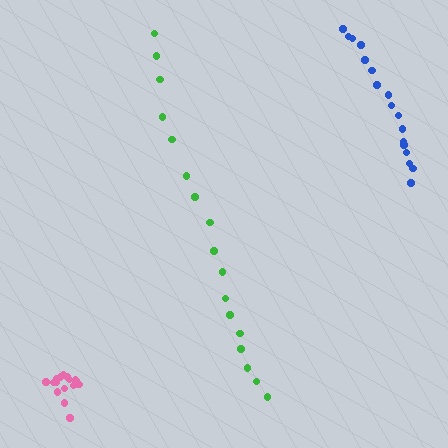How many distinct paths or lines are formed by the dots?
There are 3 distinct paths.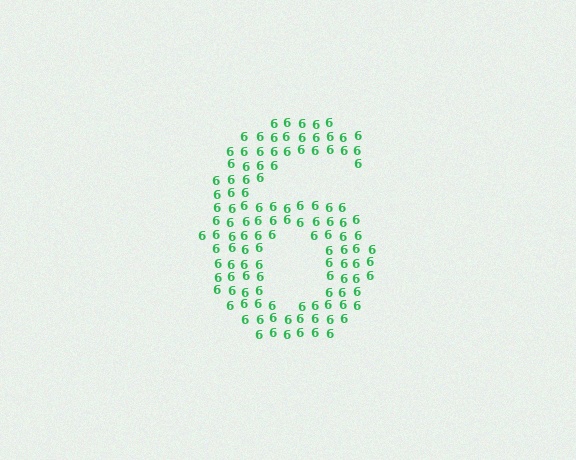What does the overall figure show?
The overall figure shows the digit 6.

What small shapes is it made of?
It is made of small digit 6's.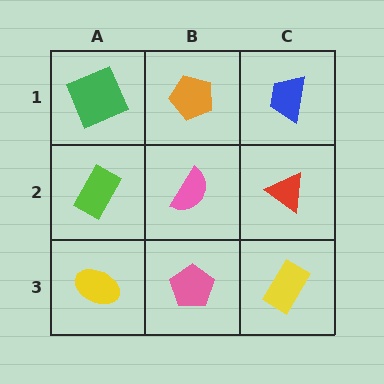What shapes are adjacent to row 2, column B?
An orange pentagon (row 1, column B), a pink pentagon (row 3, column B), a lime rectangle (row 2, column A), a red triangle (row 2, column C).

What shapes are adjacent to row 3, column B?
A pink semicircle (row 2, column B), a yellow ellipse (row 3, column A), a yellow rectangle (row 3, column C).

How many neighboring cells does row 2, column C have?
3.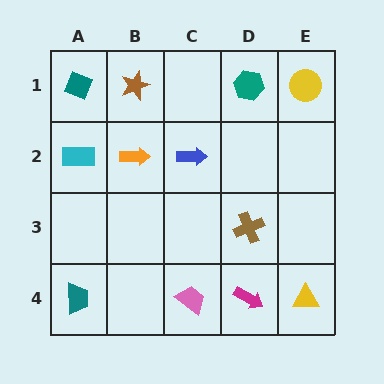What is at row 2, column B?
An orange arrow.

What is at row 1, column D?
A teal hexagon.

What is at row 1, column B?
A brown star.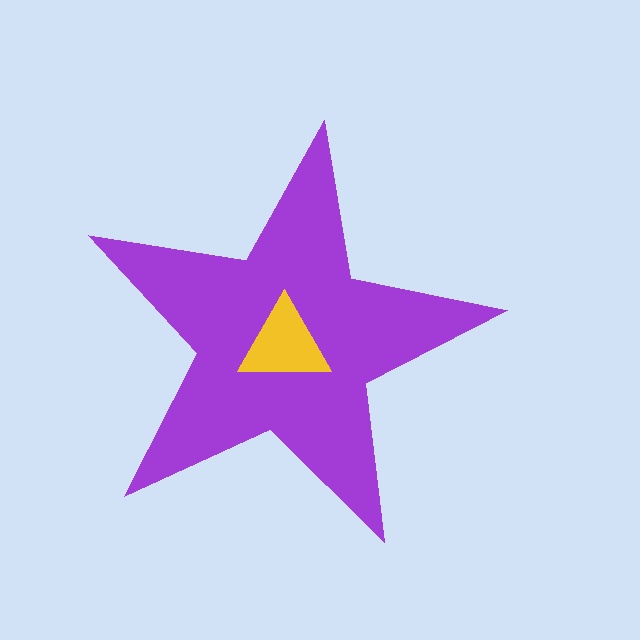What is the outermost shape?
The purple star.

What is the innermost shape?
The yellow triangle.